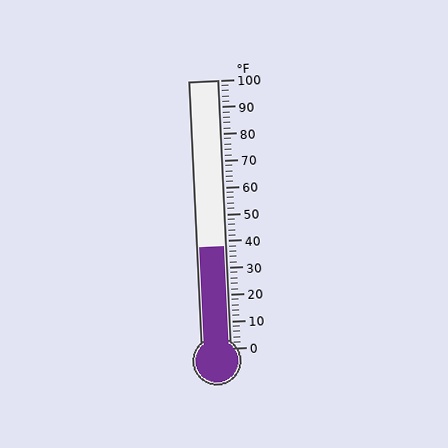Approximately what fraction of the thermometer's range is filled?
The thermometer is filled to approximately 40% of its range.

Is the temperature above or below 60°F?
The temperature is below 60°F.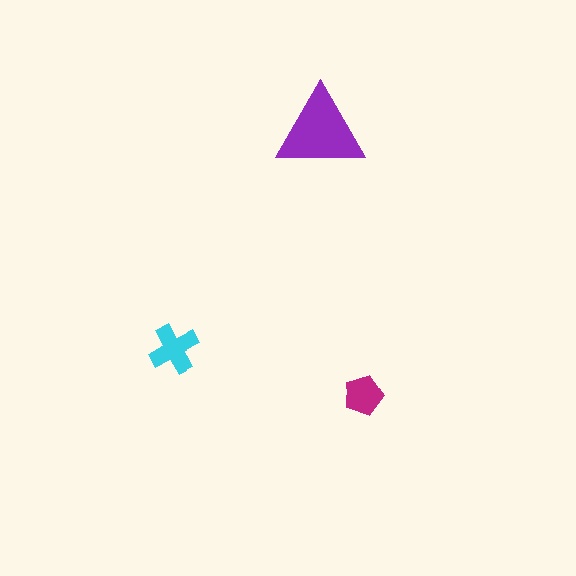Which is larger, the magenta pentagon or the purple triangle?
The purple triangle.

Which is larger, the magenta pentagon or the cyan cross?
The cyan cross.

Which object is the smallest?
The magenta pentagon.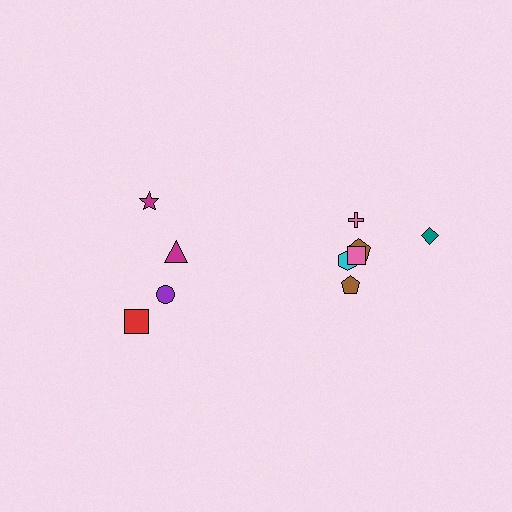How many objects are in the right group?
There are 6 objects.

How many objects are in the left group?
There are 4 objects.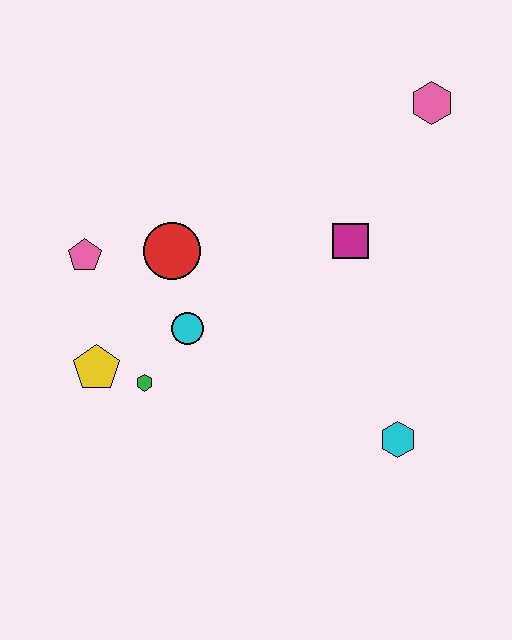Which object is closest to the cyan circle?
The green hexagon is closest to the cyan circle.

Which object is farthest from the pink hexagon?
The yellow pentagon is farthest from the pink hexagon.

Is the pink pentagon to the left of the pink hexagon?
Yes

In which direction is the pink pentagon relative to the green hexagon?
The pink pentagon is above the green hexagon.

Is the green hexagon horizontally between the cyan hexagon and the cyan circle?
No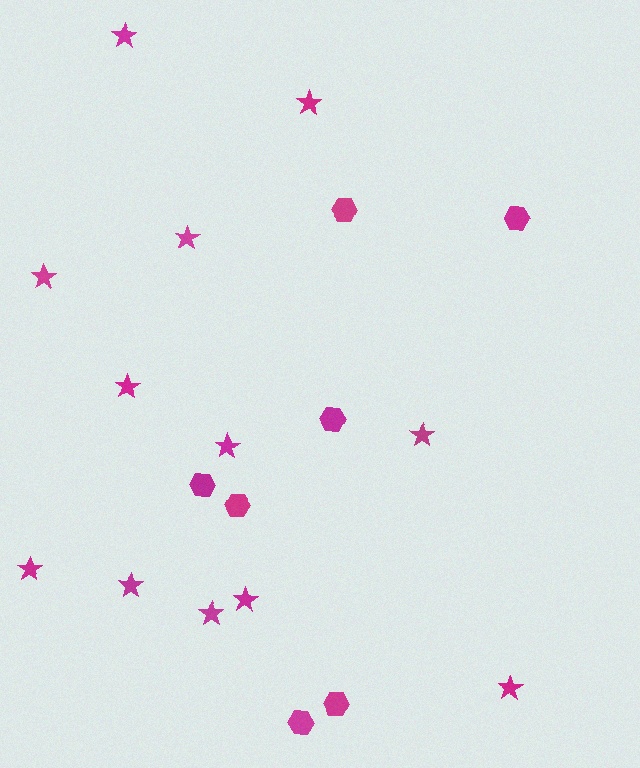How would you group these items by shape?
There are 2 groups: one group of stars (12) and one group of hexagons (7).